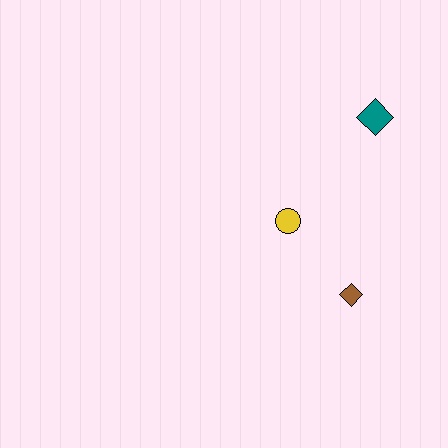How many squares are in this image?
There are no squares.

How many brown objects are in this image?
There is 1 brown object.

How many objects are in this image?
There are 3 objects.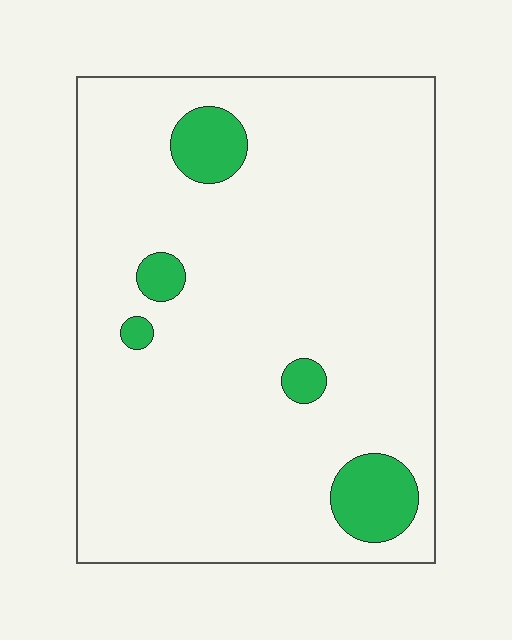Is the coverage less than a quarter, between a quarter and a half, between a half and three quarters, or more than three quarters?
Less than a quarter.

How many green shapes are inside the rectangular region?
5.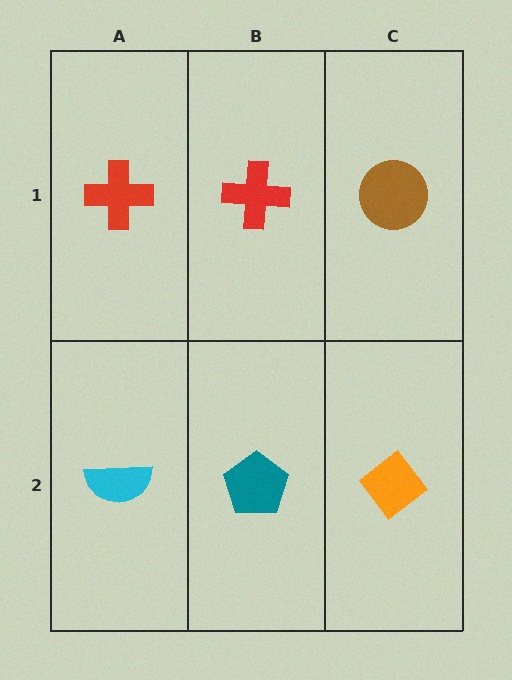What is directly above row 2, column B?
A red cross.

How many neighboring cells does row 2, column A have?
2.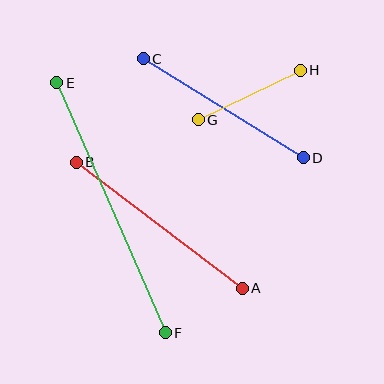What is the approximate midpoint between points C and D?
The midpoint is at approximately (223, 108) pixels.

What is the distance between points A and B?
The distance is approximately 208 pixels.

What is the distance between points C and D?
The distance is approximately 188 pixels.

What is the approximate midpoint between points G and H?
The midpoint is at approximately (249, 95) pixels.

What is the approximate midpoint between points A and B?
The midpoint is at approximately (159, 225) pixels.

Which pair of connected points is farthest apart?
Points E and F are farthest apart.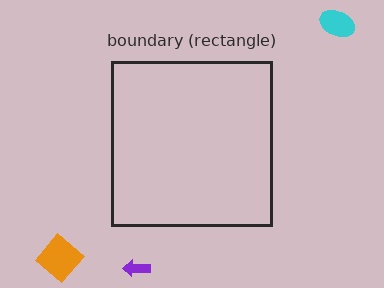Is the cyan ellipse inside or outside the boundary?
Outside.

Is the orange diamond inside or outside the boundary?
Outside.